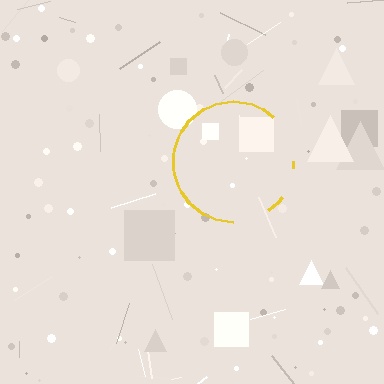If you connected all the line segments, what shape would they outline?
They would outline a circle.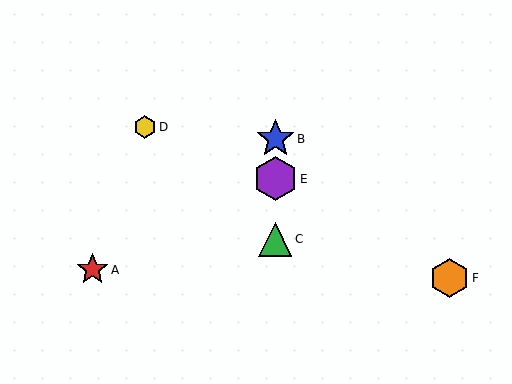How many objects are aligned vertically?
3 objects (B, C, E) are aligned vertically.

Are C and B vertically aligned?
Yes, both are at x≈275.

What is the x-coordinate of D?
Object D is at x≈145.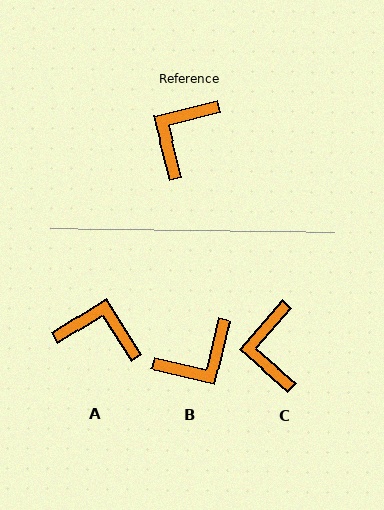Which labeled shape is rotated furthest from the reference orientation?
B, about 152 degrees away.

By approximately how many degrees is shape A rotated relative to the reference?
Approximately 73 degrees clockwise.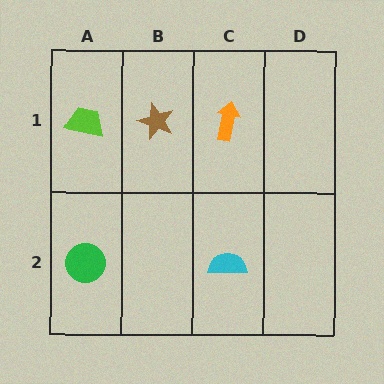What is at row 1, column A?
A lime trapezoid.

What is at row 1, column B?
A brown star.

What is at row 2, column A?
A green circle.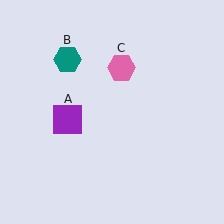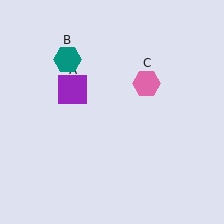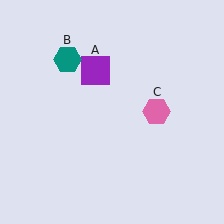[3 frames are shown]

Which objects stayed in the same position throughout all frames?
Teal hexagon (object B) remained stationary.